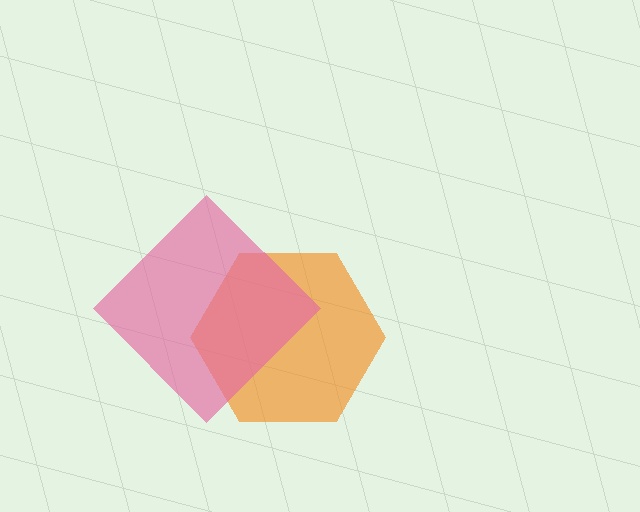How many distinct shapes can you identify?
There are 2 distinct shapes: an orange hexagon, a pink diamond.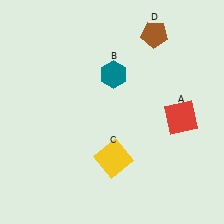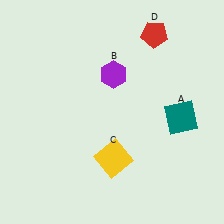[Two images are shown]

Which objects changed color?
A changed from red to teal. B changed from teal to purple. D changed from brown to red.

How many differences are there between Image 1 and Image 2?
There are 3 differences between the two images.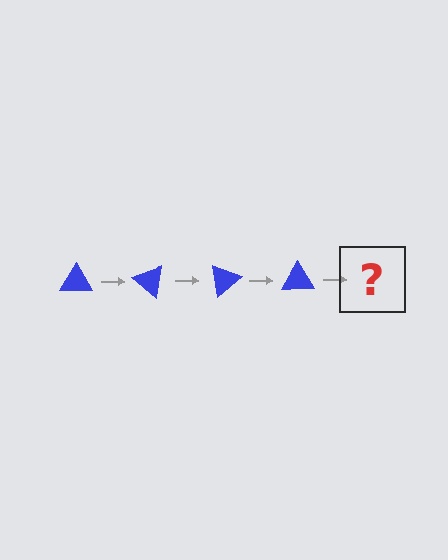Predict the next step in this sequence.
The next step is a blue triangle rotated 160 degrees.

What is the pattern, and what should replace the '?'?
The pattern is that the triangle rotates 40 degrees each step. The '?' should be a blue triangle rotated 160 degrees.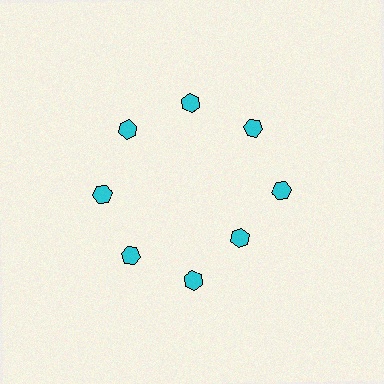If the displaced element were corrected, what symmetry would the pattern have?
It would have 8-fold rotational symmetry — the pattern would map onto itself every 45 degrees.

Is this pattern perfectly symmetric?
No. The 8 cyan hexagons are arranged in a ring, but one element near the 4 o'clock position is pulled inward toward the center, breaking the 8-fold rotational symmetry.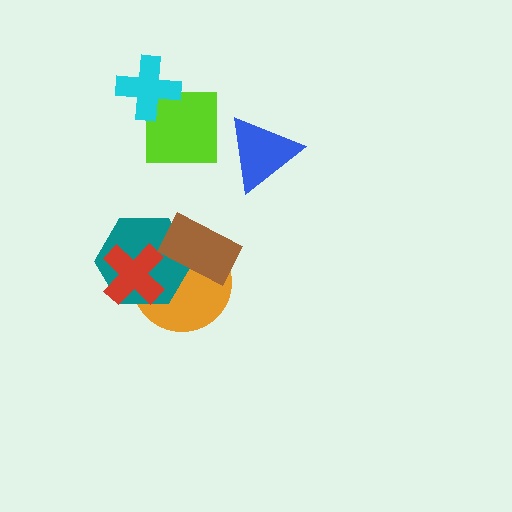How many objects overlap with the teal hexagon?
3 objects overlap with the teal hexagon.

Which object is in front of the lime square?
The cyan cross is in front of the lime square.